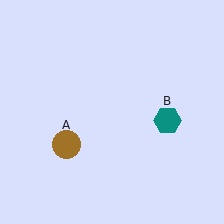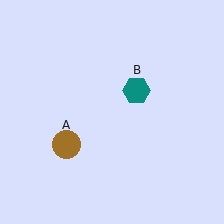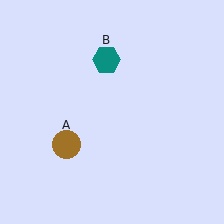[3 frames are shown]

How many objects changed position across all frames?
1 object changed position: teal hexagon (object B).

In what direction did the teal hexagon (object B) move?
The teal hexagon (object B) moved up and to the left.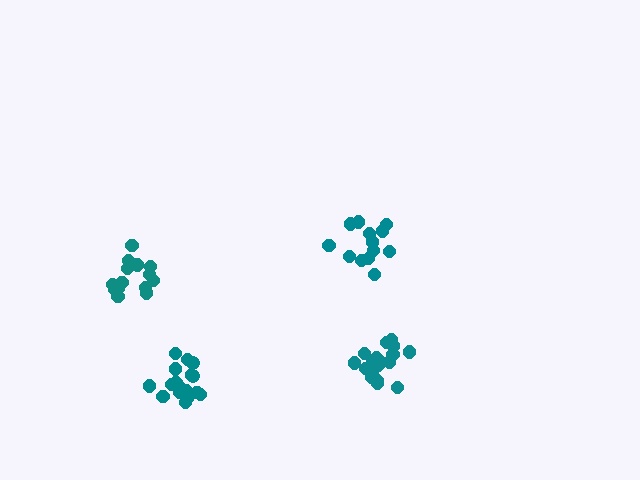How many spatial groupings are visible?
There are 4 spatial groupings.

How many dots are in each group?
Group 1: 18 dots, Group 2: 19 dots, Group 3: 15 dots, Group 4: 13 dots (65 total).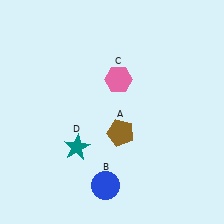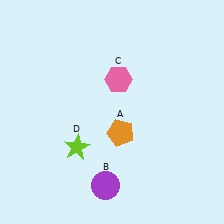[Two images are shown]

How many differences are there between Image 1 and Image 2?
There are 3 differences between the two images.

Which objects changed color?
A changed from brown to orange. B changed from blue to purple. D changed from teal to lime.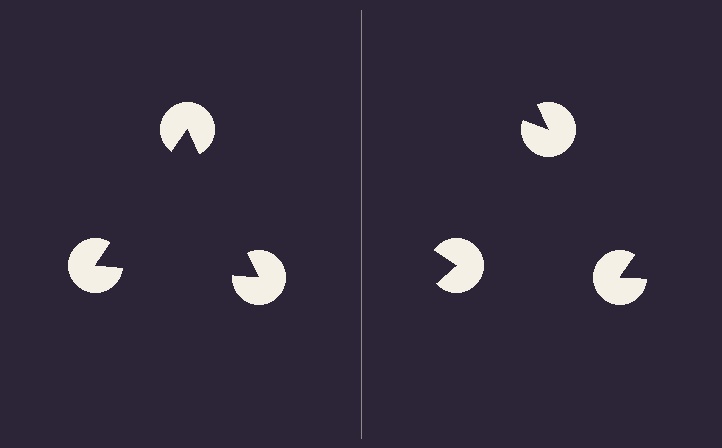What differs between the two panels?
The pac-man discs are positioned identically on both sides; only the wedge orientations differ. On the left they align to a triangle; on the right they are misaligned.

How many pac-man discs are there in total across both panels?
6 — 3 on each side.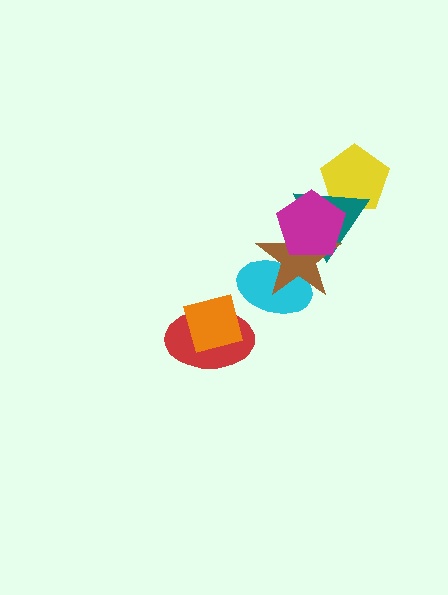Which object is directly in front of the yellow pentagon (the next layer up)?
The teal triangle is directly in front of the yellow pentagon.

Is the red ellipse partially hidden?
Yes, it is partially covered by another shape.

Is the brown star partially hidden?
Yes, it is partially covered by another shape.